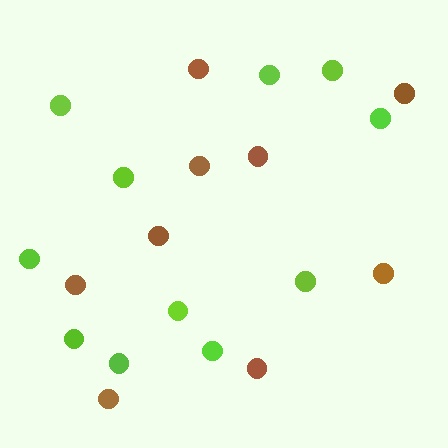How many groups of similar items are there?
There are 2 groups: one group of lime circles (11) and one group of brown circles (9).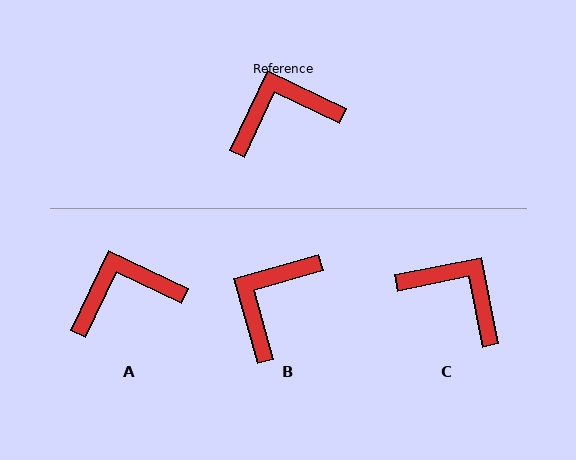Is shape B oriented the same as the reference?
No, it is off by about 41 degrees.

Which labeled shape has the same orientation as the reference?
A.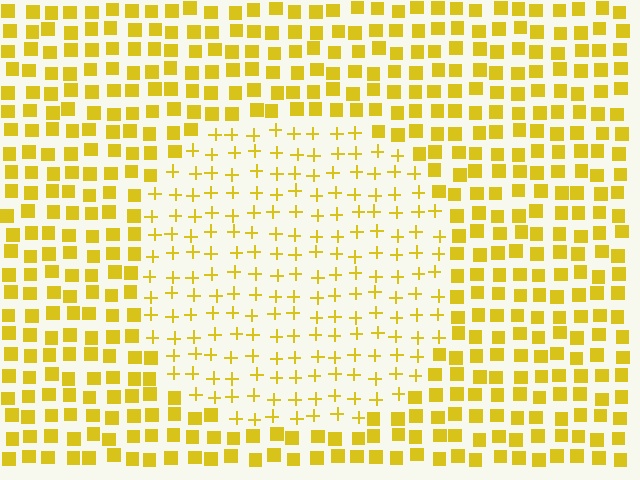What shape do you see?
I see a circle.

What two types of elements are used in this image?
The image uses plus signs inside the circle region and squares outside it.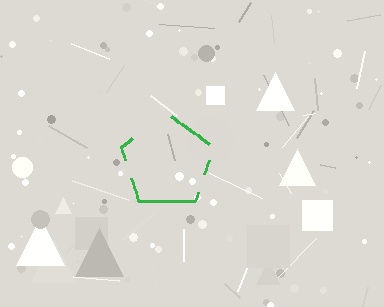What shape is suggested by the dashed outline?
The dashed outline suggests a pentagon.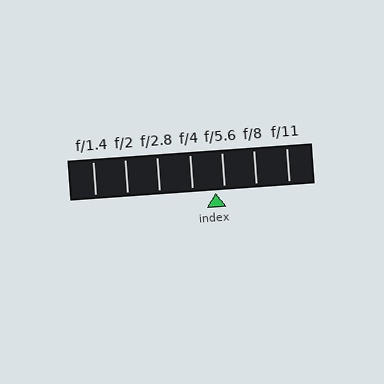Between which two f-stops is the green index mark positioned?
The index mark is between f/4 and f/5.6.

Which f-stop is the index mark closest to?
The index mark is closest to f/5.6.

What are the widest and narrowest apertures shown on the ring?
The widest aperture shown is f/1.4 and the narrowest is f/11.